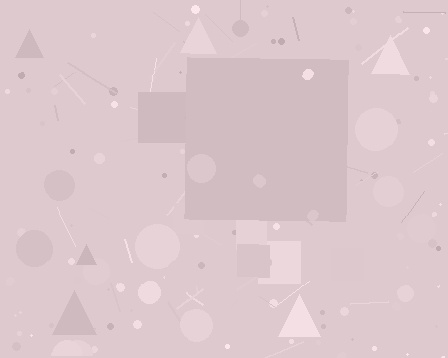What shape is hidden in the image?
A square is hidden in the image.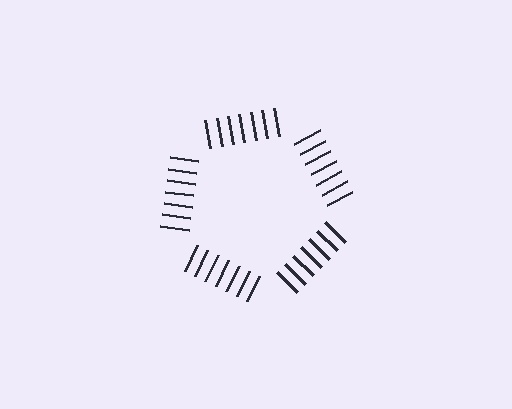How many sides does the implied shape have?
5 sides — the line-ends trace a pentagon.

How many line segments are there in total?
35 — 7 along each of the 5 edges.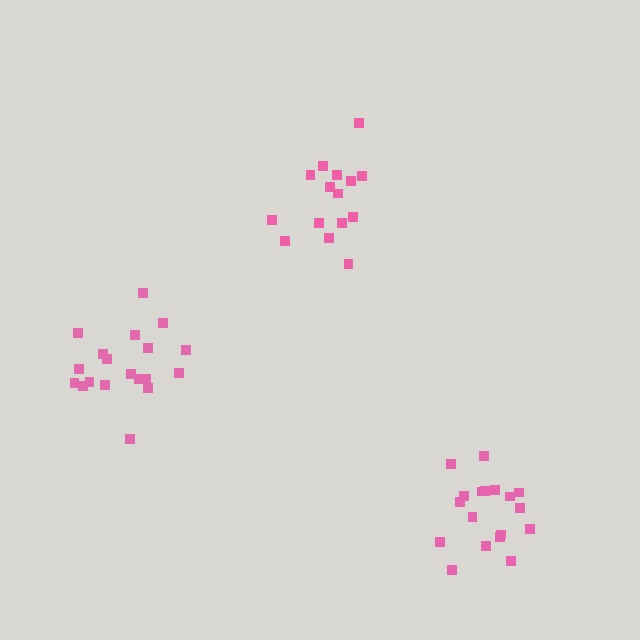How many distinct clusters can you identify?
There are 3 distinct clusters.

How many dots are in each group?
Group 1: 18 dots, Group 2: 15 dots, Group 3: 19 dots (52 total).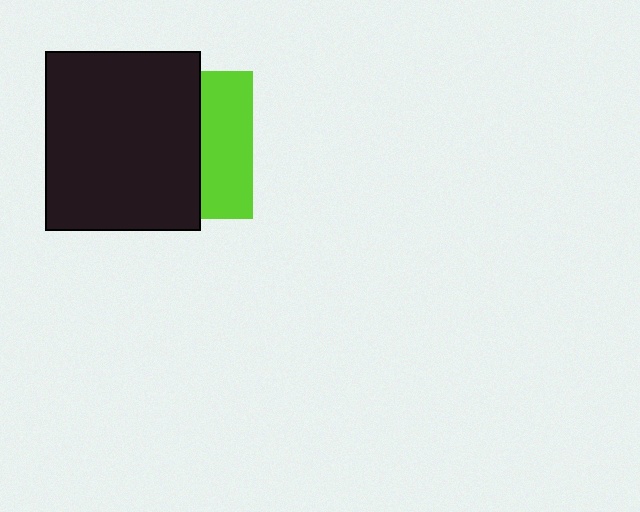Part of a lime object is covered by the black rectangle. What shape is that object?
It is a square.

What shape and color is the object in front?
The object in front is a black rectangle.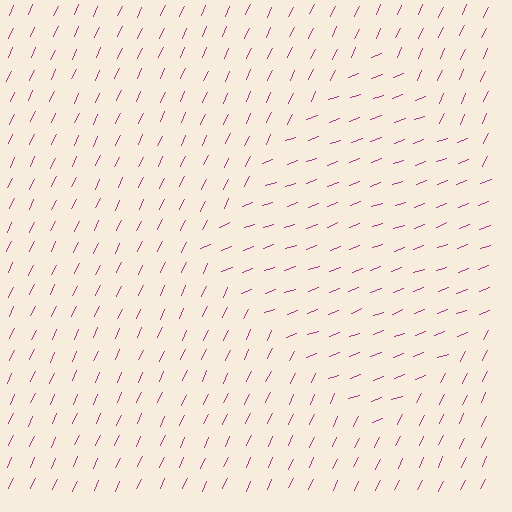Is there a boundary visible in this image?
Yes, there is a texture boundary formed by a change in line orientation.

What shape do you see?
I see a diamond.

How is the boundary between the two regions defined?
The boundary is defined purely by a change in line orientation (approximately 45 degrees difference). All lines are the same color and thickness.